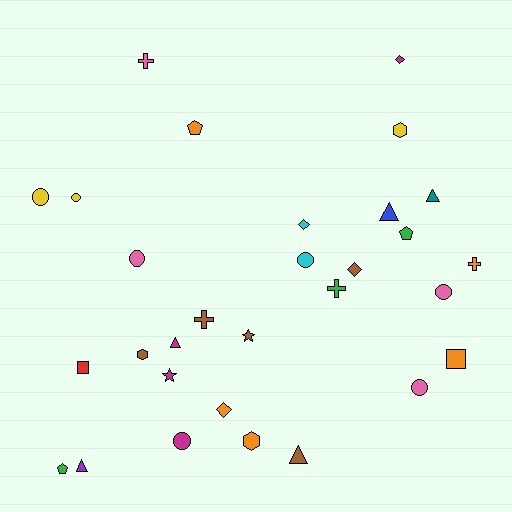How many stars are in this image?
There are 2 stars.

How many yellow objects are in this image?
There are 3 yellow objects.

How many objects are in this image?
There are 30 objects.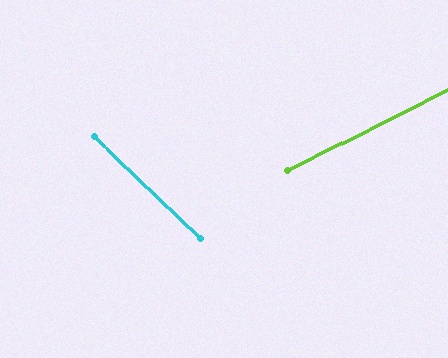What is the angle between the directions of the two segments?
Approximately 71 degrees.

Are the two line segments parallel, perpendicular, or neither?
Neither parallel nor perpendicular — they differ by about 71°.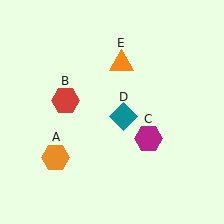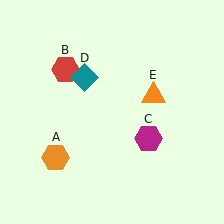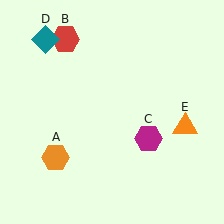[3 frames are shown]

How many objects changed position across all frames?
3 objects changed position: red hexagon (object B), teal diamond (object D), orange triangle (object E).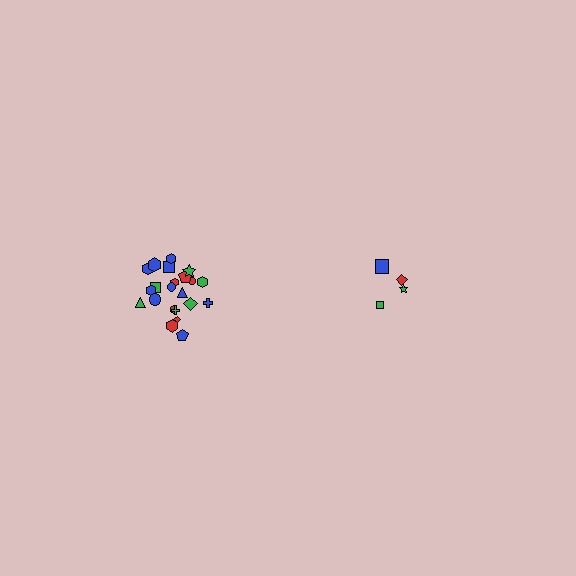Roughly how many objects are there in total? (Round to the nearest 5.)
Roughly 25 objects in total.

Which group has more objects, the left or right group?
The left group.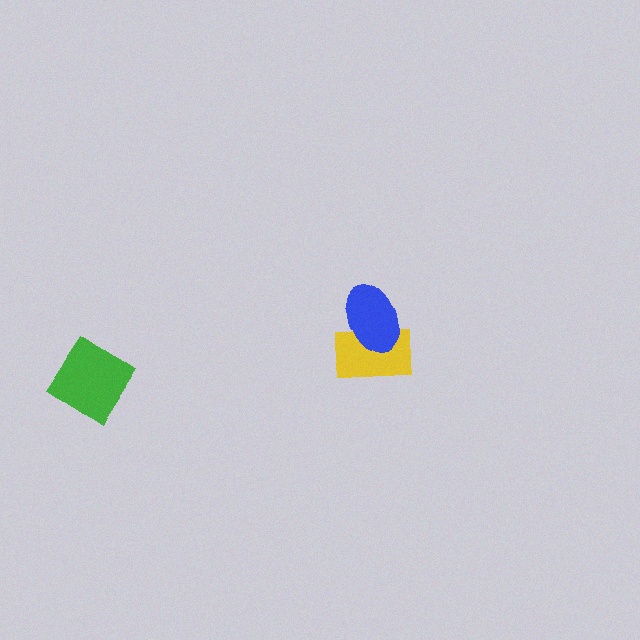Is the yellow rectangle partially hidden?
Yes, it is partially covered by another shape.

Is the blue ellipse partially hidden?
No, no other shape covers it.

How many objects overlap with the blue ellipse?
1 object overlaps with the blue ellipse.